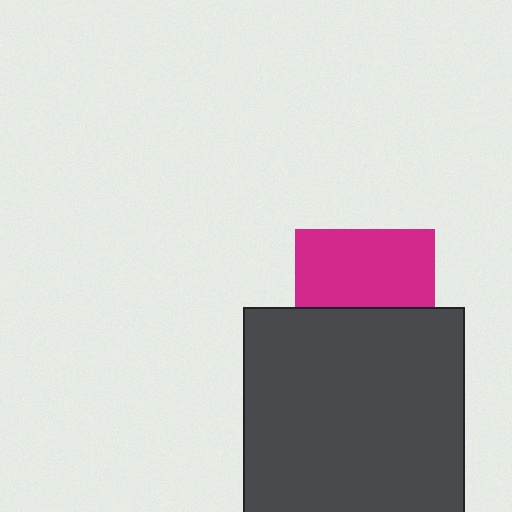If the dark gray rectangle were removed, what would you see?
You would see the complete magenta square.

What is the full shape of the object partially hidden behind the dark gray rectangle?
The partially hidden object is a magenta square.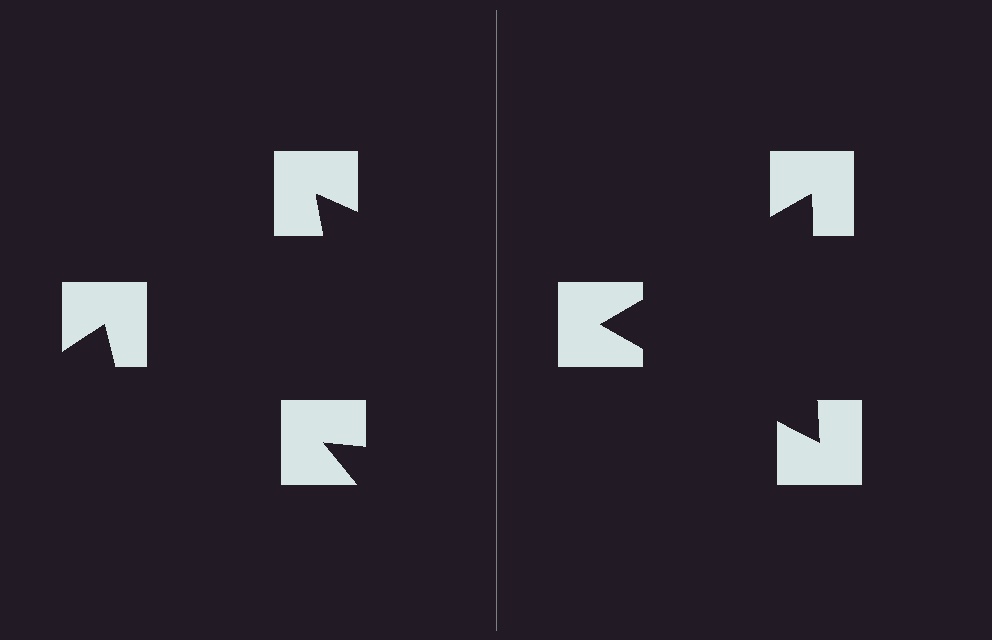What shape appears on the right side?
An illusory triangle.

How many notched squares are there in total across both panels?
6 — 3 on each side.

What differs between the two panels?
The notched squares are positioned identically on both sides; only the wedge orientations differ. On the right they align to a triangle; on the left they are misaligned.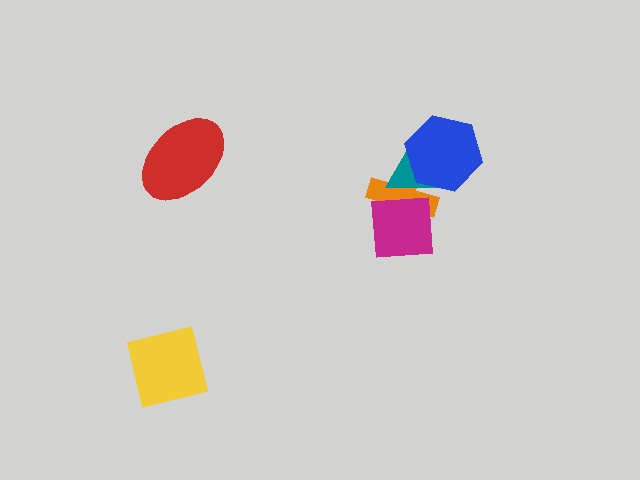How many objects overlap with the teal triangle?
2 objects overlap with the teal triangle.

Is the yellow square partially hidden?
No, no other shape covers it.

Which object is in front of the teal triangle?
The blue hexagon is in front of the teal triangle.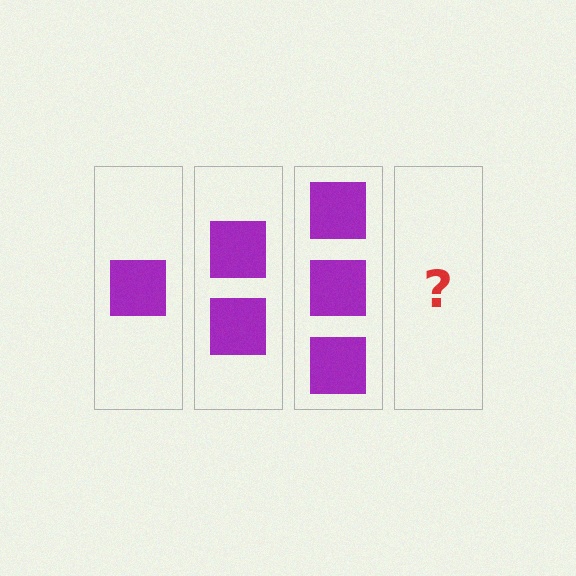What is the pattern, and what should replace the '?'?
The pattern is that each step adds one more square. The '?' should be 4 squares.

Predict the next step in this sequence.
The next step is 4 squares.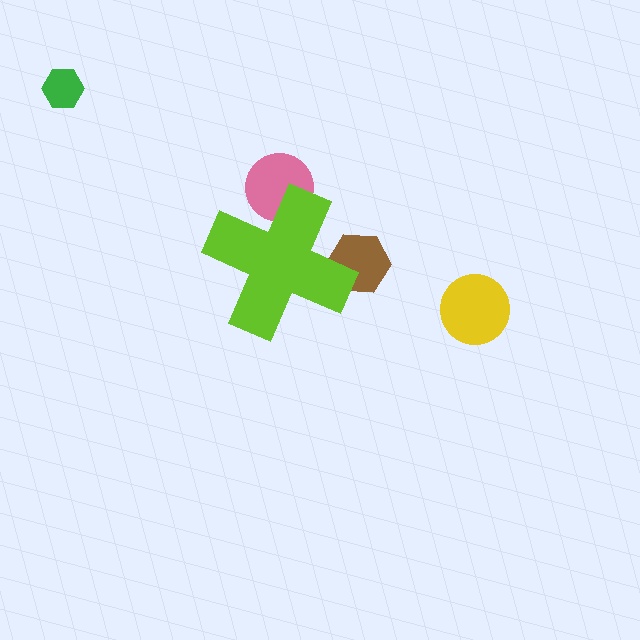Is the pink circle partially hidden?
Yes, the pink circle is partially hidden behind the lime cross.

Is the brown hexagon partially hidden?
Yes, the brown hexagon is partially hidden behind the lime cross.